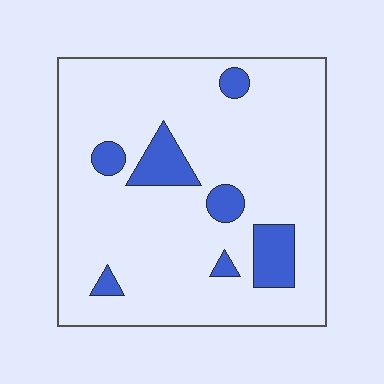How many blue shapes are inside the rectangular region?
7.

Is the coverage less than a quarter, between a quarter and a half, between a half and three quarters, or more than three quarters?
Less than a quarter.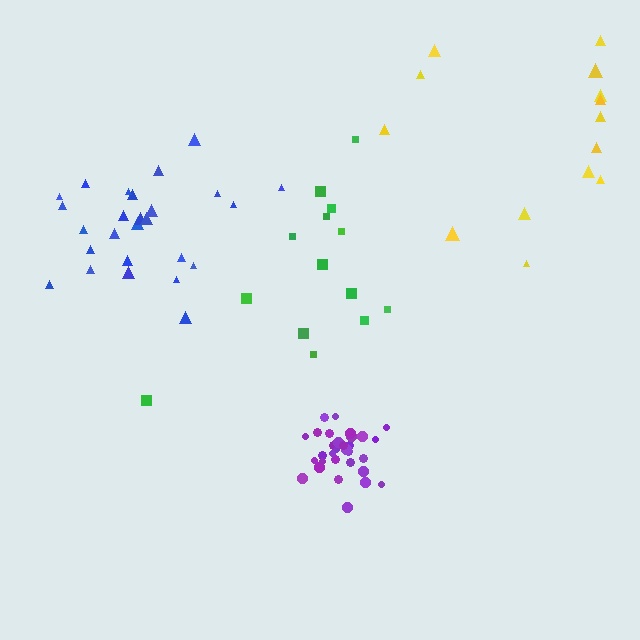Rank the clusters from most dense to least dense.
purple, blue, green, yellow.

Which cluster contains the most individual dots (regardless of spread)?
Purple (31).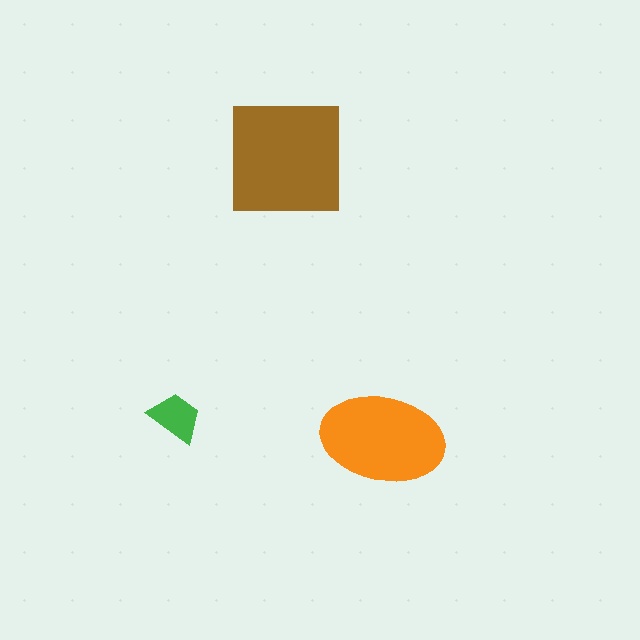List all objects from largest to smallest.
The brown square, the orange ellipse, the green trapezoid.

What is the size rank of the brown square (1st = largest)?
1st.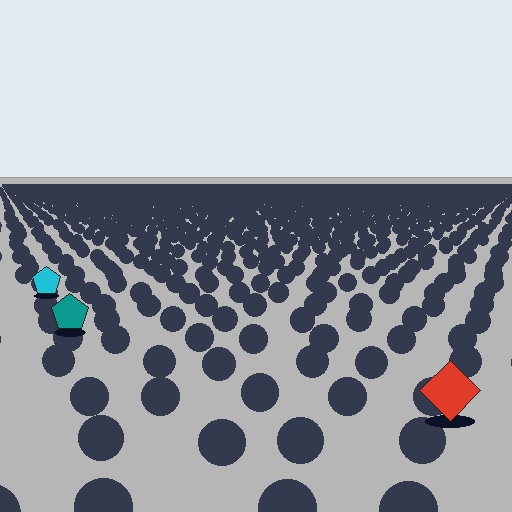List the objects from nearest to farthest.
From nearest to farthest: the red diamond, the teal pentagon, the cyan pentagon.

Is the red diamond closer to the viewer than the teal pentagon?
Yes. The red diamond is closer — you can tell from the texture gradient: the ground texture is coarser near it.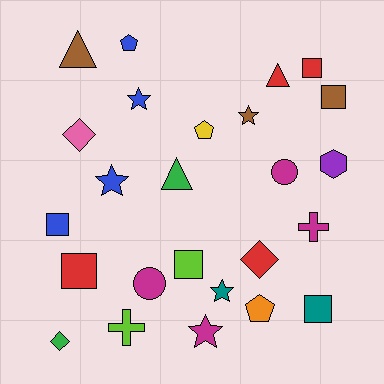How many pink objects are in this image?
There is 1 pink object.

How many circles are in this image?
There are 2 circles.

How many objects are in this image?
There are 25 objects.